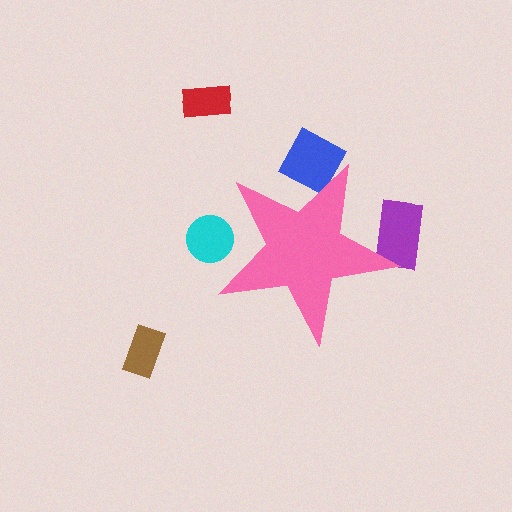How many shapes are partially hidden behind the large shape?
3 shapes are partially hidden.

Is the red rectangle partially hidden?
No, the red rectangle is fully visible.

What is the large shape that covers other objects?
A pink star.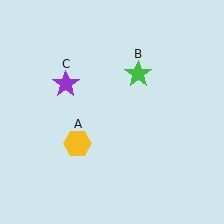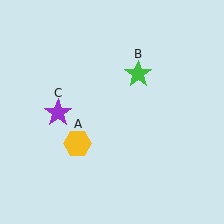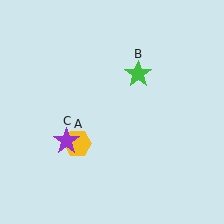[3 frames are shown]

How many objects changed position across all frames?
1 object changed position: purple star (object C).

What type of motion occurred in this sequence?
The purple star (object C) rotated counterclockwise around the center of the scene.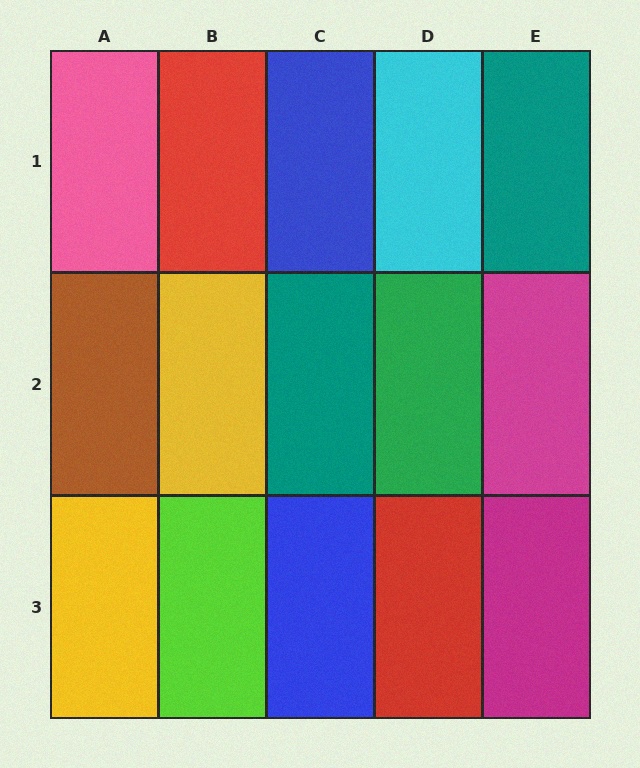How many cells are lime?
1 cell is lime.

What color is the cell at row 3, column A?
Yellow.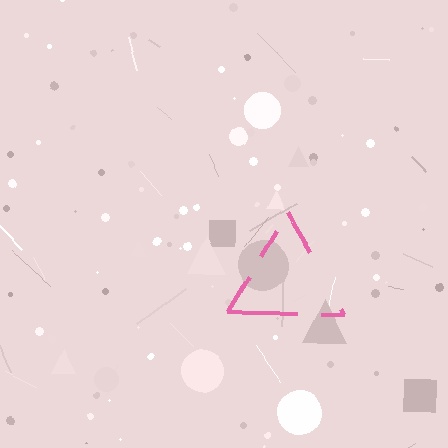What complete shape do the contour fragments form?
The contour fragments form a triangle.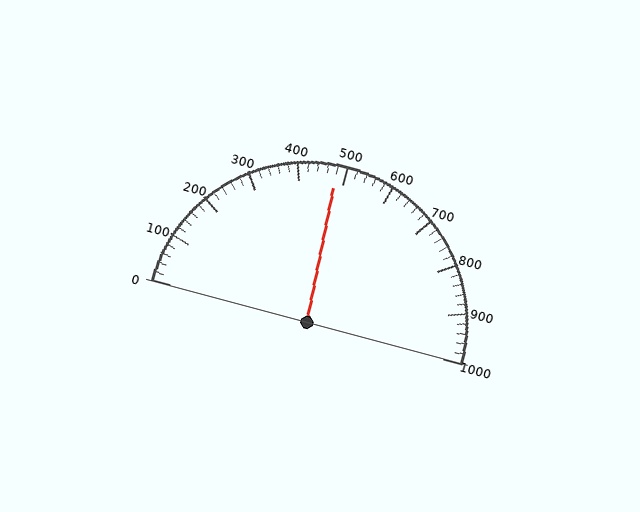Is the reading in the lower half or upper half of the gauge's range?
The reading is in the lower half of the range (0 to 1000).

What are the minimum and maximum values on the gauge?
The gauge ranges from 0 to 1000.